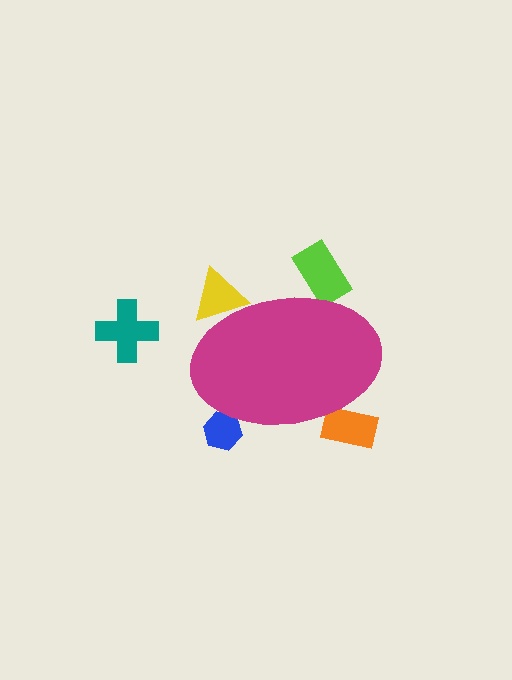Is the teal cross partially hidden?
No, the teal cross is fully visible.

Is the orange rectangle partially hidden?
Yes, the orange rectangle is partially hidden behind the magenta ellipse.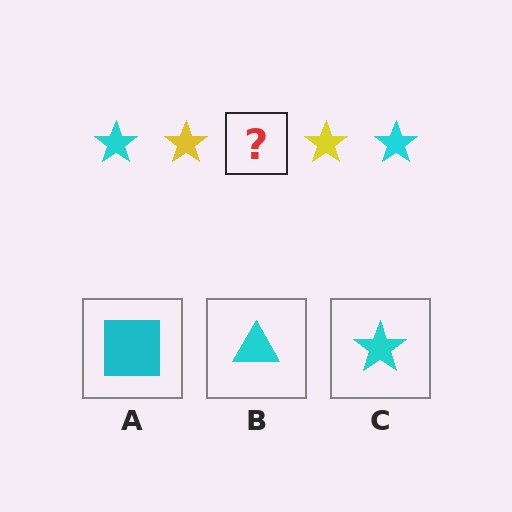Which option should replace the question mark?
Option C.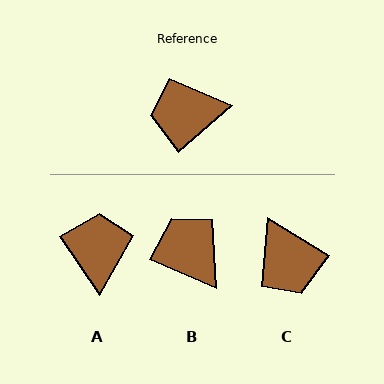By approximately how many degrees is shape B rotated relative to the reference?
Approximately 65 degrees clockwise.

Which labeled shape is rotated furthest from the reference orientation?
C, about 107 degrees away.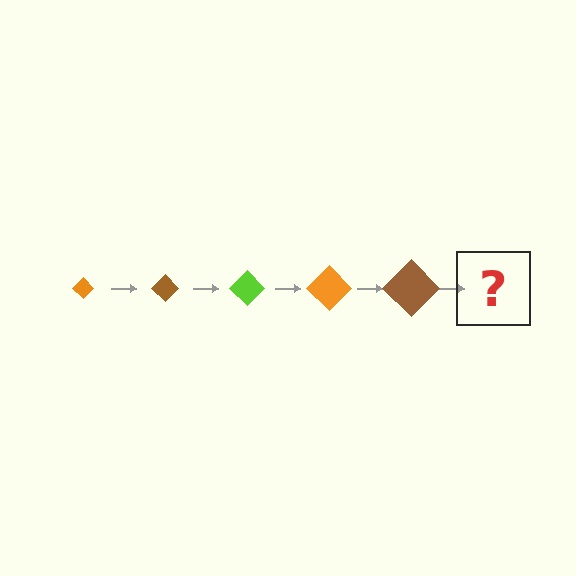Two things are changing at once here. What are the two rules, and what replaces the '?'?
The two rules are that the diamond grows larger each step and the color cycles through orange, brown, and lime. The '?' should be a lime diamond, larger than the previous one.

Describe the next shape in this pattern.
It should be a lime diamond, larger than the previous one.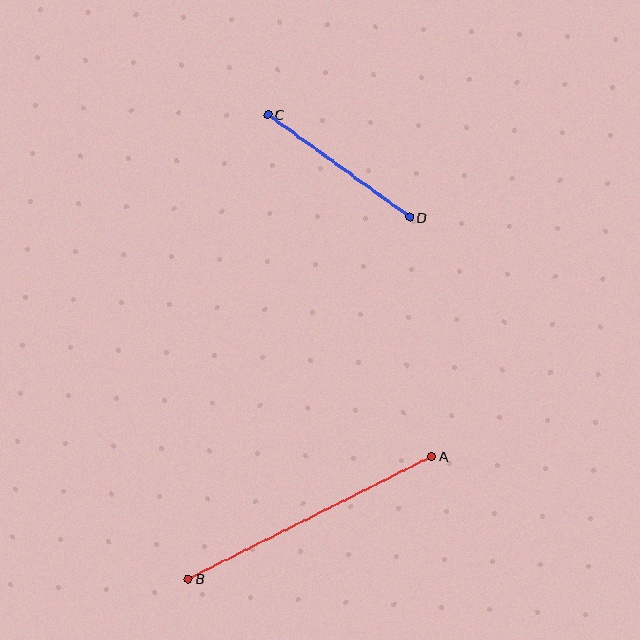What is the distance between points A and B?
The distance is approximately 273 pixels.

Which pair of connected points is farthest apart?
Points A and B are farthest apart.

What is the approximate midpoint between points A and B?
The midpoint is at approximately (310, 517) pixels.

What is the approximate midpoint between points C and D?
The midpoint is at approximately (339, 166) pixels.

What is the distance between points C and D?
The distance is approximately 175 pixels.